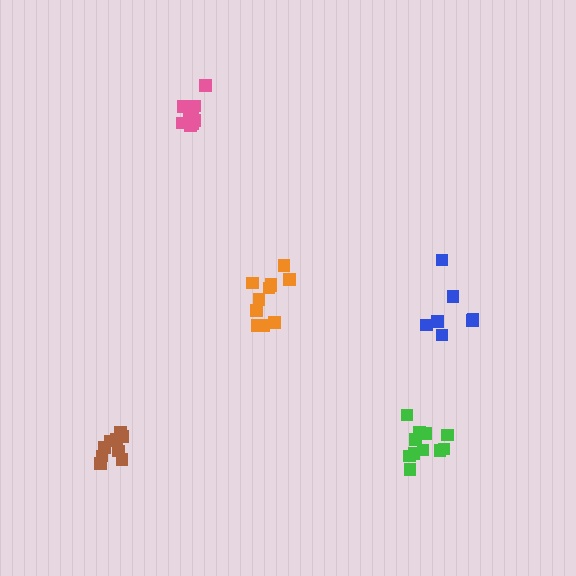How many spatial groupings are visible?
There are 5 spatial groupings.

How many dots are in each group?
Group 1: 11 dots, Group 2: 11 dots, Group 3: 8 dots, Group 4: 9 dots, Group 5: 10 dots (49 total).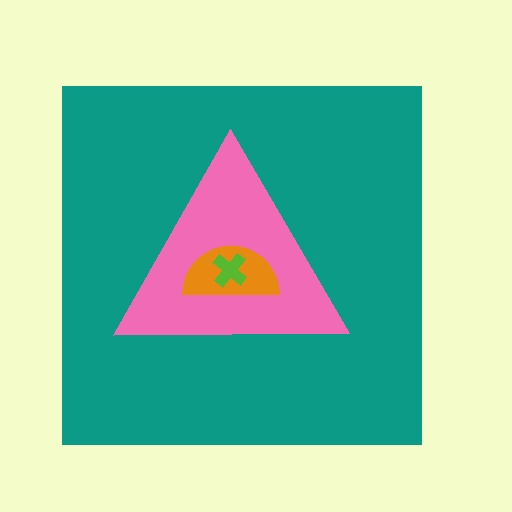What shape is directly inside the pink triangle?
The orange semicircle.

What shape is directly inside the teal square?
The pink triangle.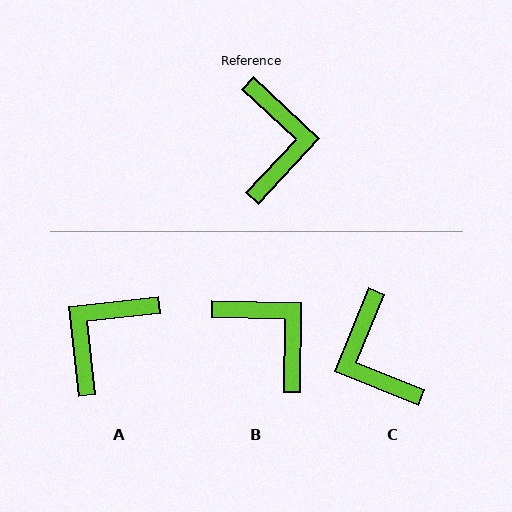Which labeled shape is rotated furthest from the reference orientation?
C, about 159 degrees away.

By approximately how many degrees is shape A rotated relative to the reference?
Approximately 139 degrees counter-clockwise.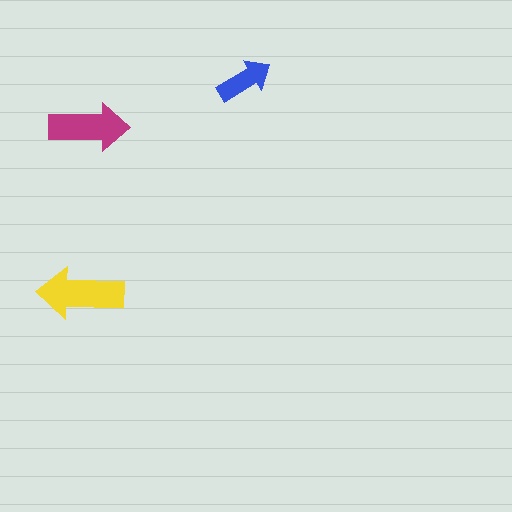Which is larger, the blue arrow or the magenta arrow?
The magenta one.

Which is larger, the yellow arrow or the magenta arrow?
The yellow one.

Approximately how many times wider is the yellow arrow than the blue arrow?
About 1.5 times wider.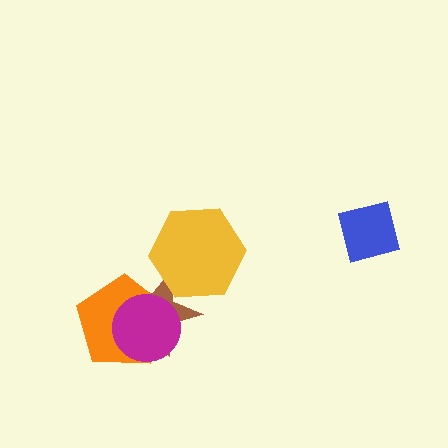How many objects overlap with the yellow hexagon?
1 object overlaps with the yellow hexagon.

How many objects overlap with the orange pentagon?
2 objects overlap with the orange pentagon.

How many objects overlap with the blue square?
0 objects overlap with the blue square.